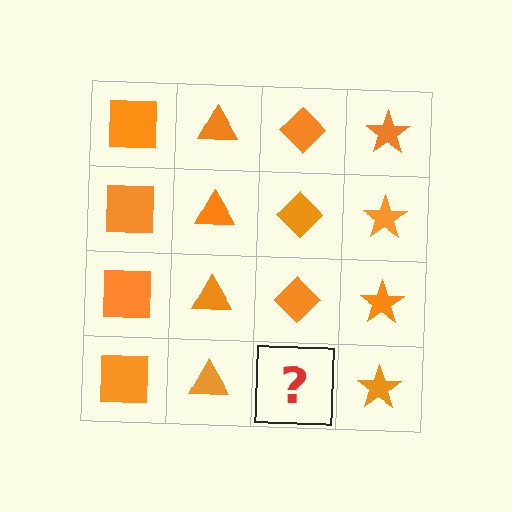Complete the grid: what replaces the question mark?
The question mark should be replaced with an orange diamond.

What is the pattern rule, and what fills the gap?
The rule is that each column has a consistent shape. The gap should be filled with an orange diamond.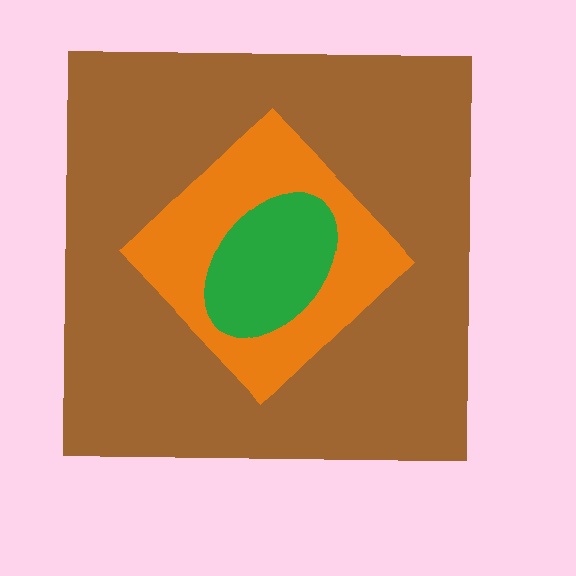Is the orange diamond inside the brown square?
Yes.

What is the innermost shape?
The green ellipse.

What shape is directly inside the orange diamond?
The green ellipse.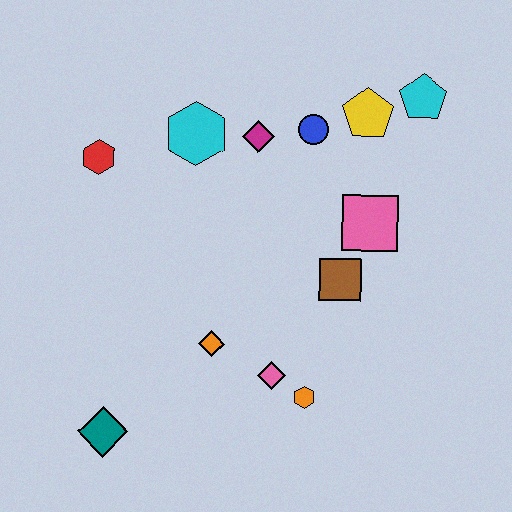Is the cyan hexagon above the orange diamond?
Yes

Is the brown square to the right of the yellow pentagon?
No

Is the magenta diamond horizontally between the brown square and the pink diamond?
No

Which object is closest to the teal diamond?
The orange diamond is closest to the teal diamond.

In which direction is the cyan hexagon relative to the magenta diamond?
The cyan hexagon is to the left of the magenta diamond.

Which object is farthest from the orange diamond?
The cyan pentagon is farthest from the orange diamond.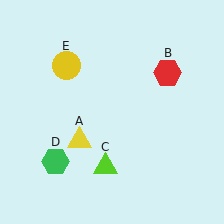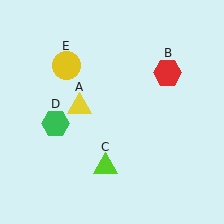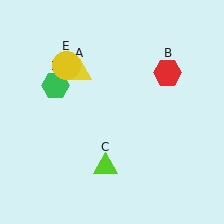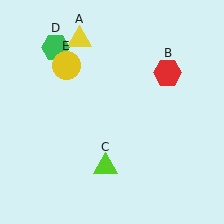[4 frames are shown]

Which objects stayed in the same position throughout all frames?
Red hexagon (object B) and lime triangle (object C) and yellow circle (object E) remained stationary.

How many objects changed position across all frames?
2 objects changed position: yellow triangle (object A), green hexagon (object D).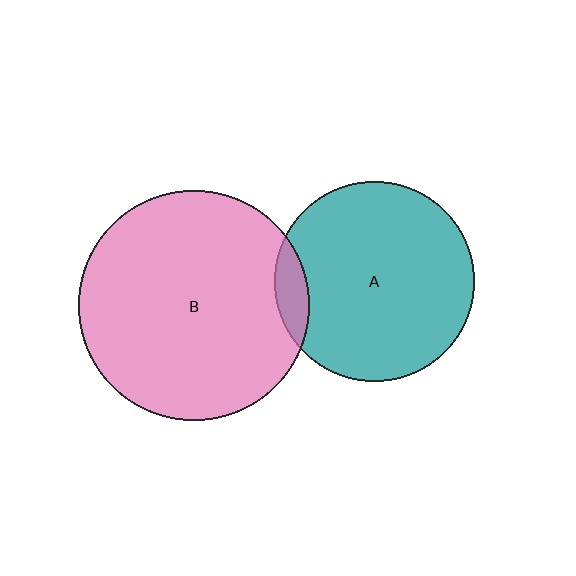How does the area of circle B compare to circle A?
Approximately 1.3 times.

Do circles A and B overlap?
Yes.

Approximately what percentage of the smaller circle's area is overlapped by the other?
Approximately 10%.